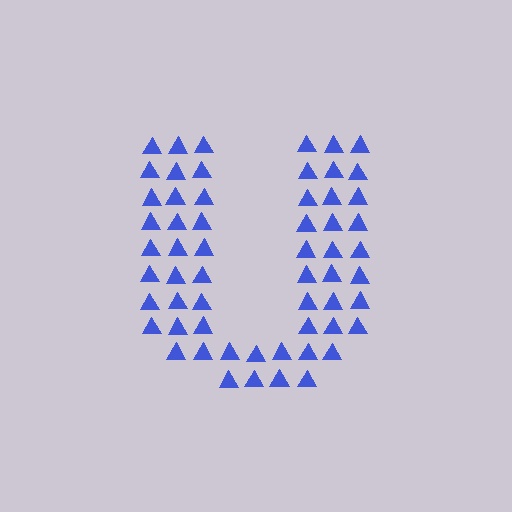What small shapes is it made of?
It is made of small triangles.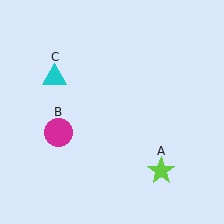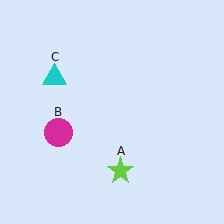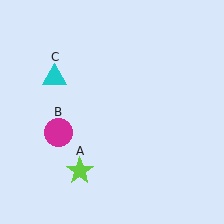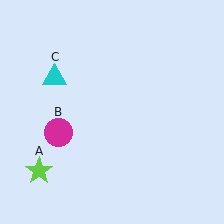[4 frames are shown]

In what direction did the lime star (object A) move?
The lime star (object A) moved left.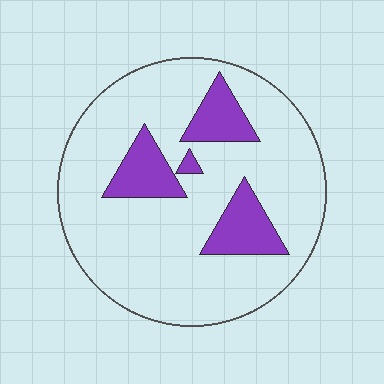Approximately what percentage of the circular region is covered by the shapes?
Approximately 20%.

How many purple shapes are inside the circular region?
4.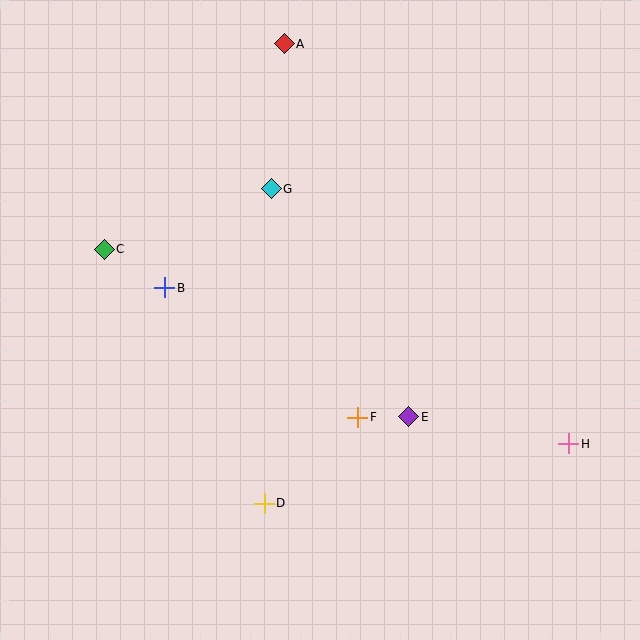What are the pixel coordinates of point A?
Point A is at (284, 44).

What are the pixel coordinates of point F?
Point F is at (358, 417).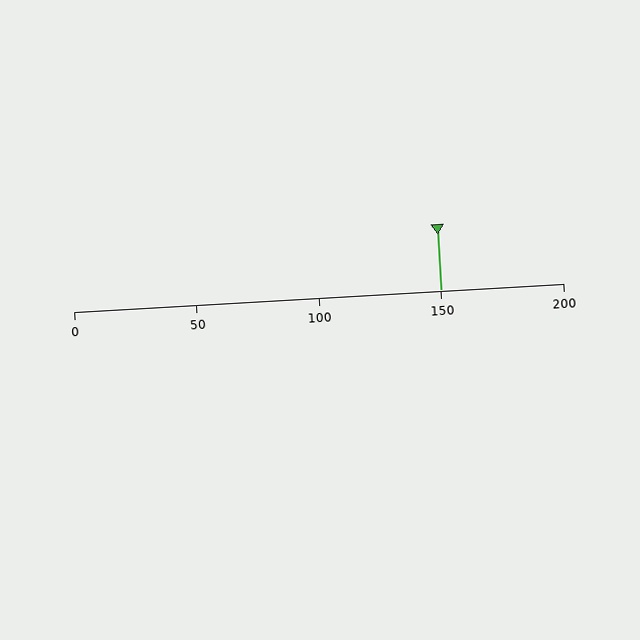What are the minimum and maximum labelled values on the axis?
The axis runs from 0 to 200.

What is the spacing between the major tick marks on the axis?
The major ticks are spaced 50 apart.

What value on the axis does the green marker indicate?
The marker indicates approximately 150.